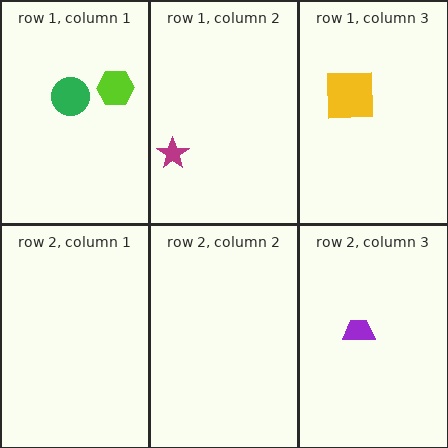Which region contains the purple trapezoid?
The row 2, column 3 region.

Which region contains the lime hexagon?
The row 1, column 1 region.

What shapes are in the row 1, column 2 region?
The magenta star.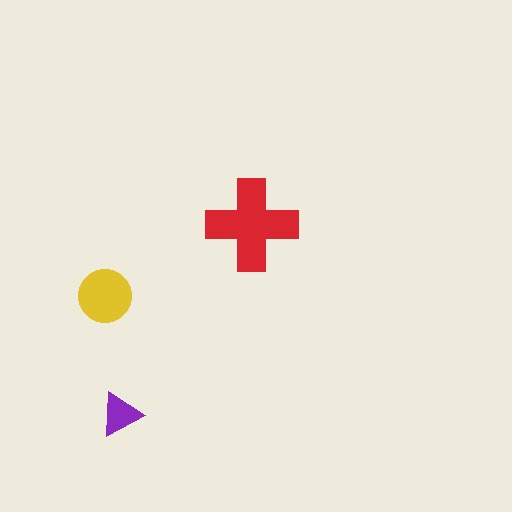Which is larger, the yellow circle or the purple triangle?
The yellow circle.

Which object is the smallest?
The purple triangle.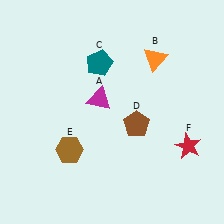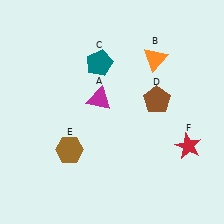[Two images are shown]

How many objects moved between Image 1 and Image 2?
1 object moved between the two images.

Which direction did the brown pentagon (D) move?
The brown pentagon (D) moved up.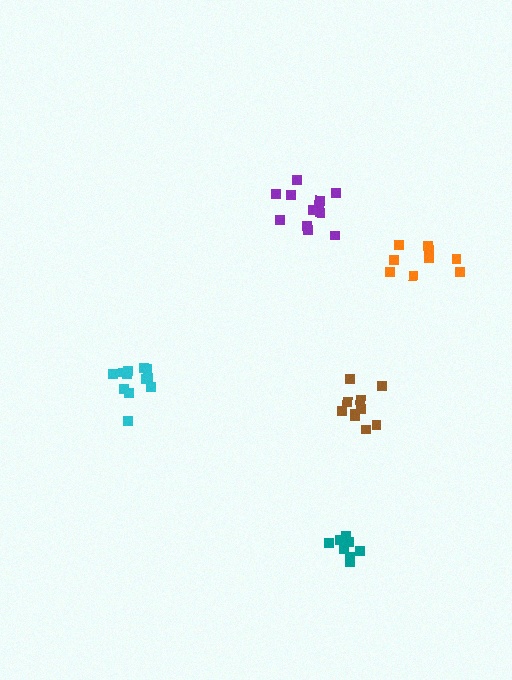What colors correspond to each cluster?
The clusters are colored: purple, orange, cyan, teal, brown.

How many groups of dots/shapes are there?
There are 5 groups.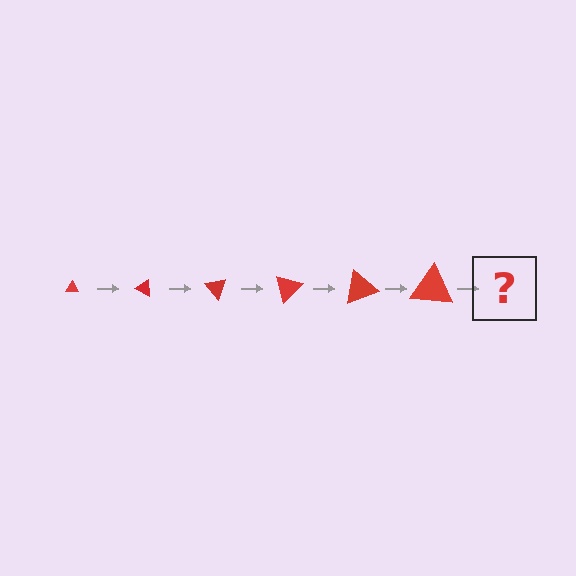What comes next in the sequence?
The next element should be a triangle, larger than the previous one and rotated 150 degrees from the start.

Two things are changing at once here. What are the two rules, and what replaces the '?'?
The two rules are that the triangle grows larger each step and it rotates 25 degrees each step. The '?' should be a triangle, larger than the previous one and rotated 150 degrees from the start.